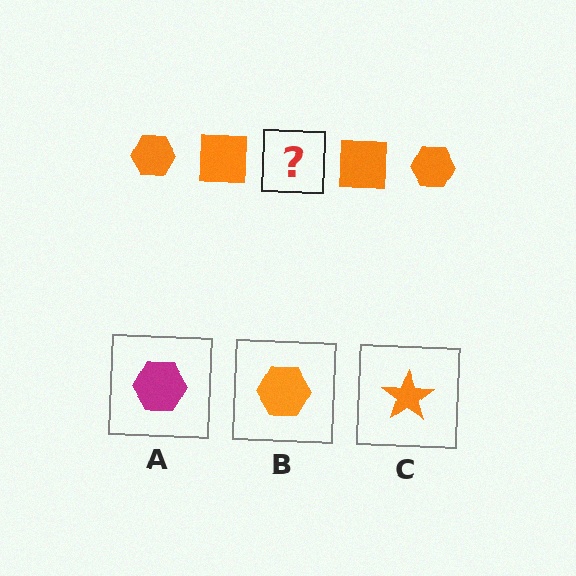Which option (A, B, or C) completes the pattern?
B.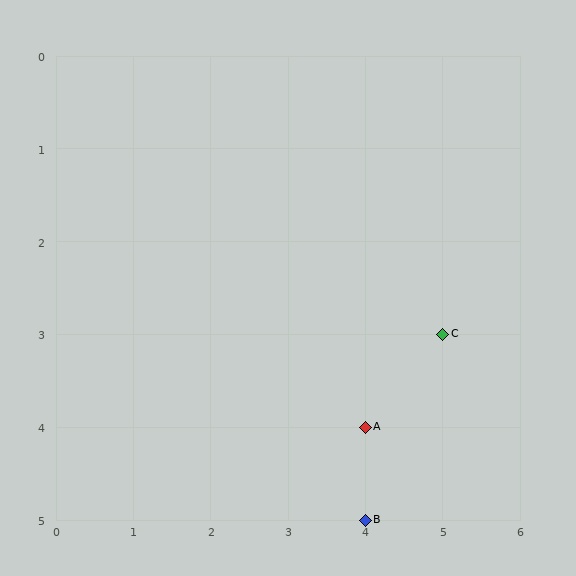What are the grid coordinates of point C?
Point C is at grid coordinates (5, 3).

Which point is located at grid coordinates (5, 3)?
Point C is at (5, 3).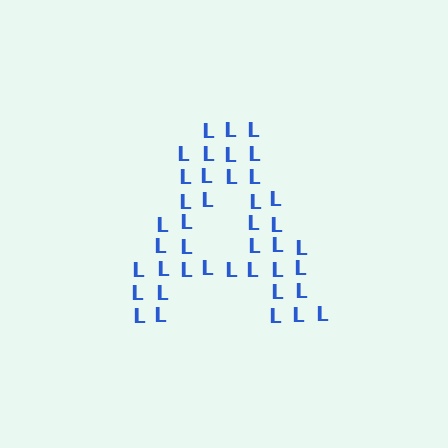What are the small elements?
The small elements are letter L's.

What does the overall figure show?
The overall figure shows the letter A.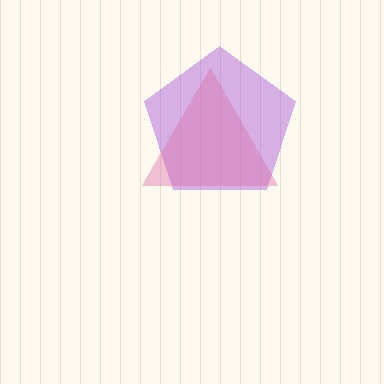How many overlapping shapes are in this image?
There are 2 overlapping shapes in the image.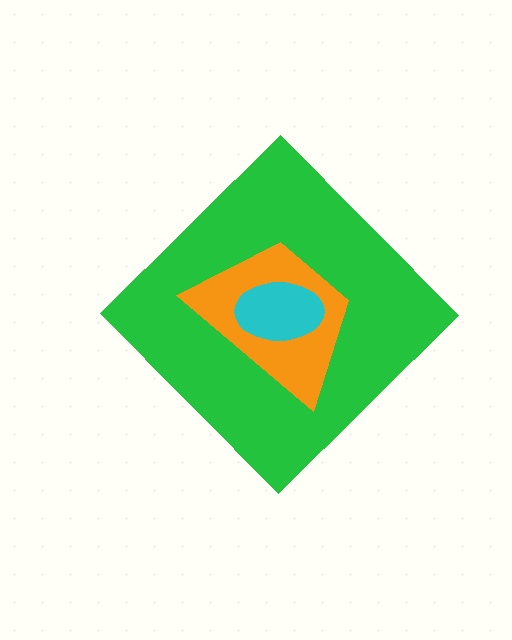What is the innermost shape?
The cyan ellipse.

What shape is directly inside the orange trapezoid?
The cyan ellipse.